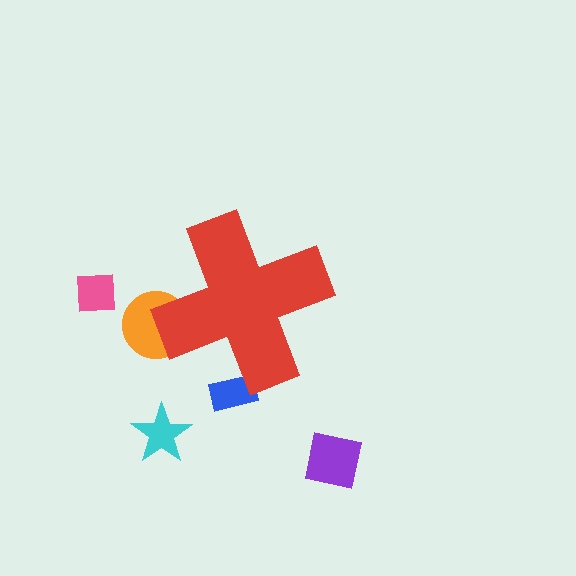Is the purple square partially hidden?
No, the purple square is fully visible.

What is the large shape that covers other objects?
A red cross.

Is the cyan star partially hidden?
No, the cyan star is fully visible.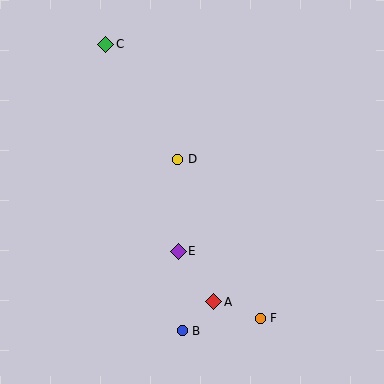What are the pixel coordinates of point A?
Point A is at (214, 302).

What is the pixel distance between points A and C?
The distance between A and C is 280 pixels.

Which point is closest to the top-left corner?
Point C is closest to the top-left corner.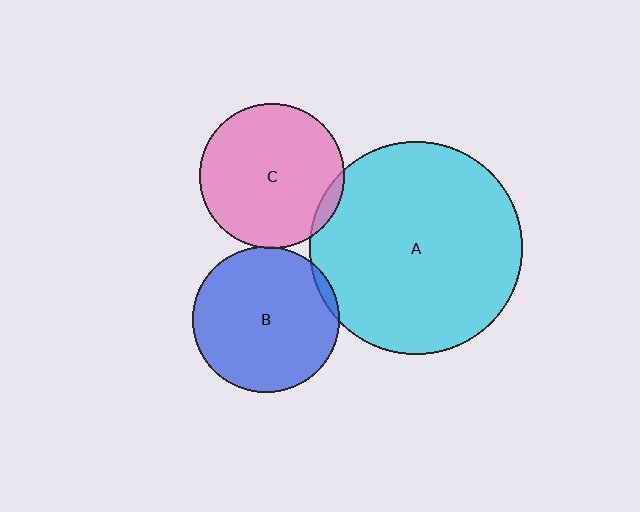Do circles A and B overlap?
Yes.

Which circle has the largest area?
Circle A (cyan).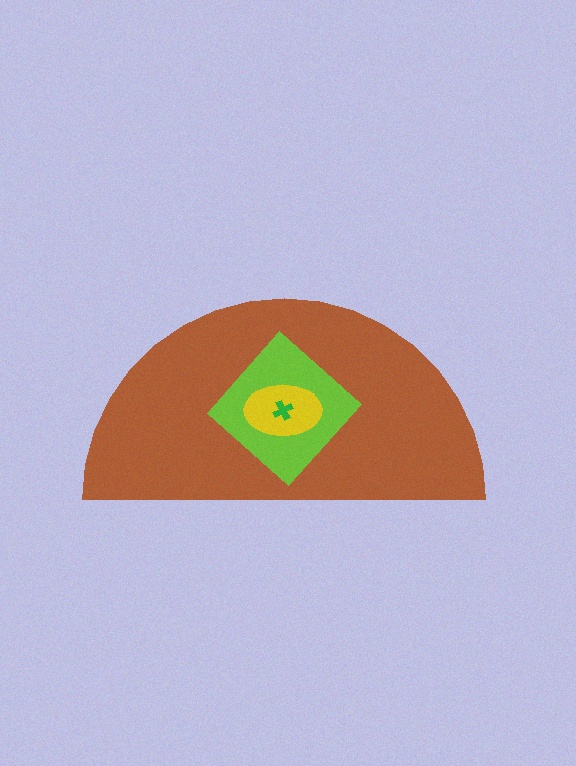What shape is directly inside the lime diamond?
The yellow ellipse.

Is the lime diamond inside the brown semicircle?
Yes.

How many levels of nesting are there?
4.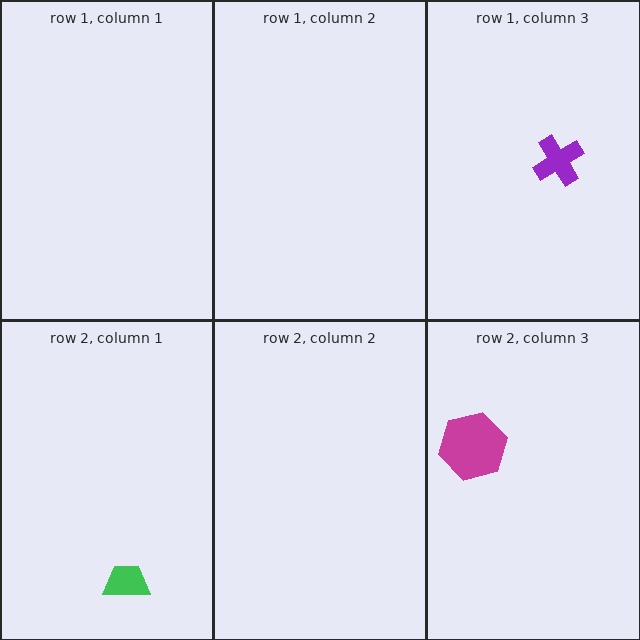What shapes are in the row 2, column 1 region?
The green trapezoid.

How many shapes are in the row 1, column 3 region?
1.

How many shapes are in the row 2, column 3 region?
1.